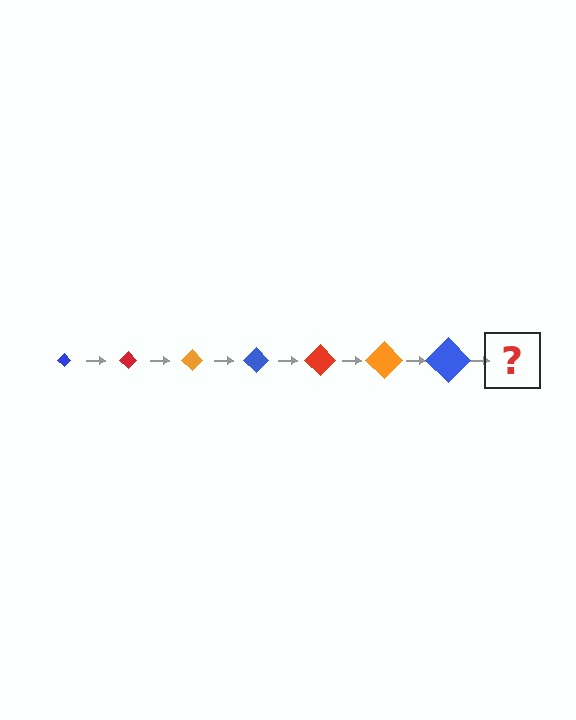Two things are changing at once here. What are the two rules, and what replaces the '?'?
The two rules are that the diamond grows larger each step and the color cycles through blue, red, and orange. The '?' should be a red diamond, larger than the previous one.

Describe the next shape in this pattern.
It should be a red diamond, larger than the previous one.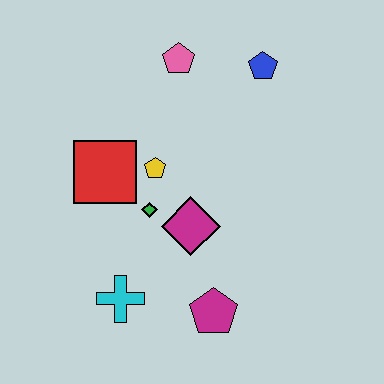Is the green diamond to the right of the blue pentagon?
No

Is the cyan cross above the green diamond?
No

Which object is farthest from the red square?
The blue pentagon is farthest from the red square.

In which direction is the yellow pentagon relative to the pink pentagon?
The yellow pentagon is below the pink pentagon.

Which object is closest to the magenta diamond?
The green diamond is closest to the magenta diamond.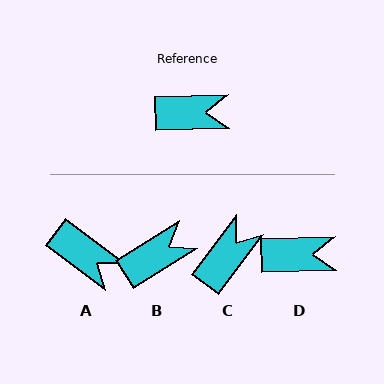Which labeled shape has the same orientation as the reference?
D.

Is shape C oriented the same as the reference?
No, it is off by about 52 degrees.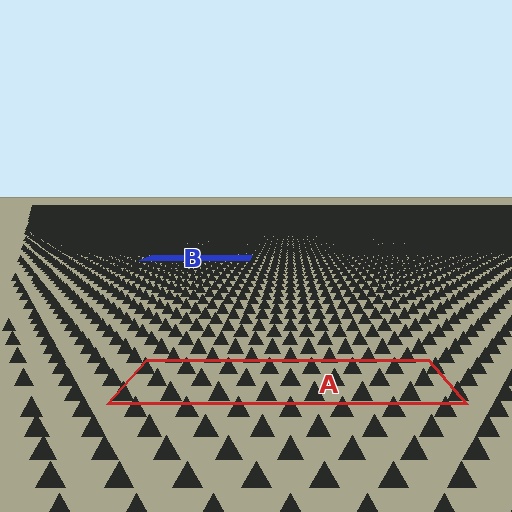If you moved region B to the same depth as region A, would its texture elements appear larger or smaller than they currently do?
They would appear larger. At a closer depth, the same texture elements are projected at a bigger on-screen size.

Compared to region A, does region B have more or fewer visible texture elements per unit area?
Region B has more texture elements per unit area — they are packed more densely because it is farther away.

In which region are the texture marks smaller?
The texture marks are smaller in region B, because it is farther away.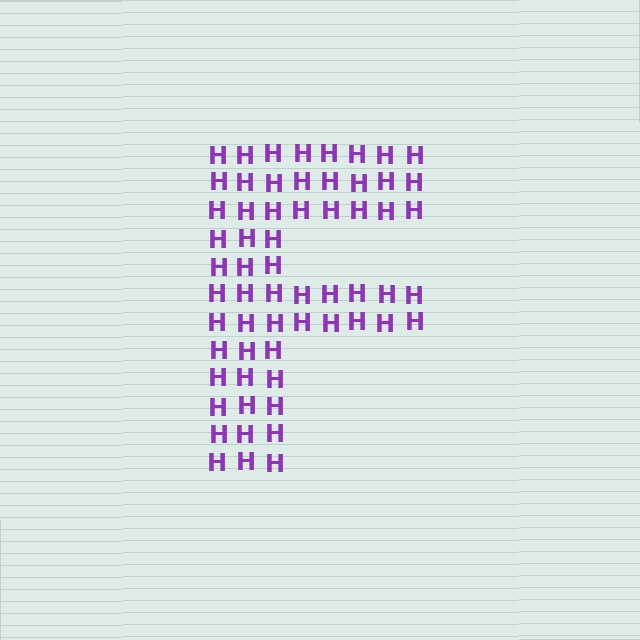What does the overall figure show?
The overall figure shows the letter F.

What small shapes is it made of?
It is made of small letter H's.